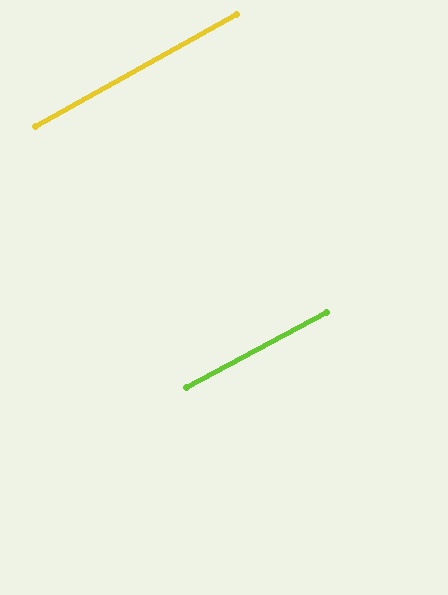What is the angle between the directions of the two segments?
Approximately 1 degree.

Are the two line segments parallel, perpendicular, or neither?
Parallel — their directions differ by only 0.9°.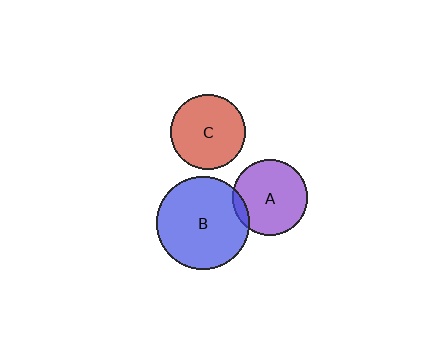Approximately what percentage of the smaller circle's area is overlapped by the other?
Approximately 10%.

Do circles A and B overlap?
Yes.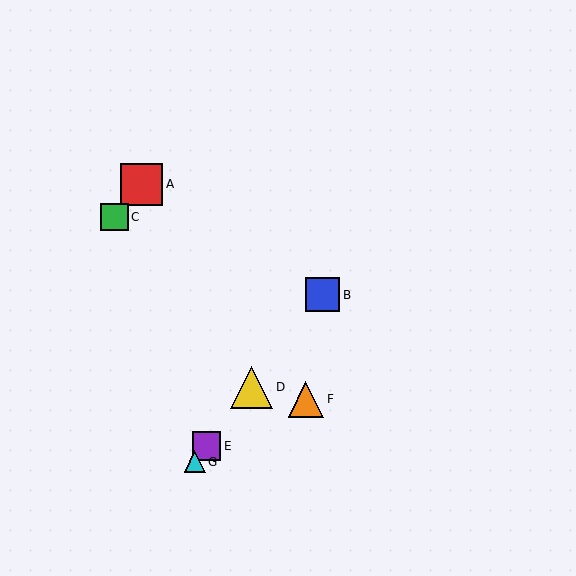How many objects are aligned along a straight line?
4 objects (B, D, E, G) are aligned along a straight line.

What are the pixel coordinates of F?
Object F is at (306, 399).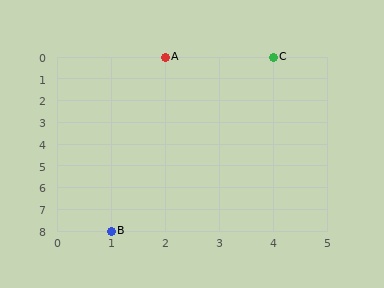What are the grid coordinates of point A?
Point A is at grid coordinates (2, 0).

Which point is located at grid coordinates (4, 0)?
Point C is at (4, 0).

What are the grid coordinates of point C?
Point C is at grid coordinates (4, 0).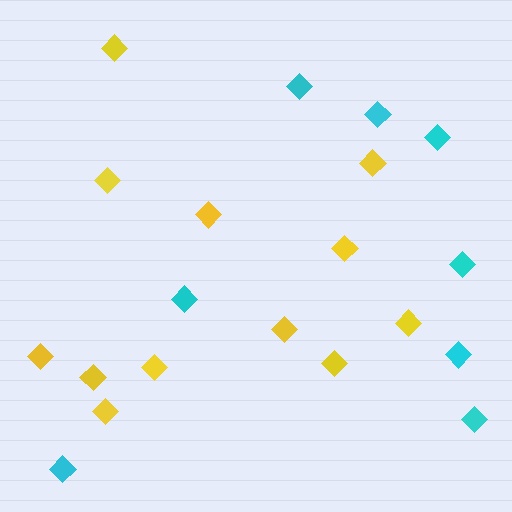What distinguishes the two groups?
There are 2 groups: one group of cyan diamonds (8) and one group of yellow diamonds (12).